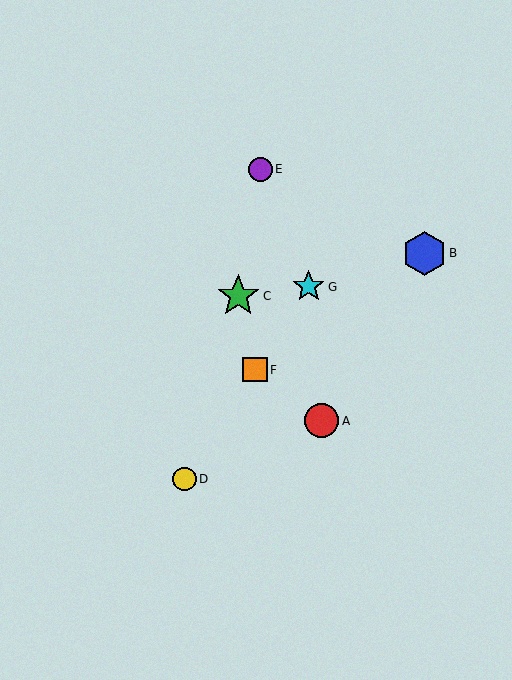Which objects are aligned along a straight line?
Objects D, F, G are aligned along a straight line.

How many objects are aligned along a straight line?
3 objects (D, F, G) are aligned along a straight line.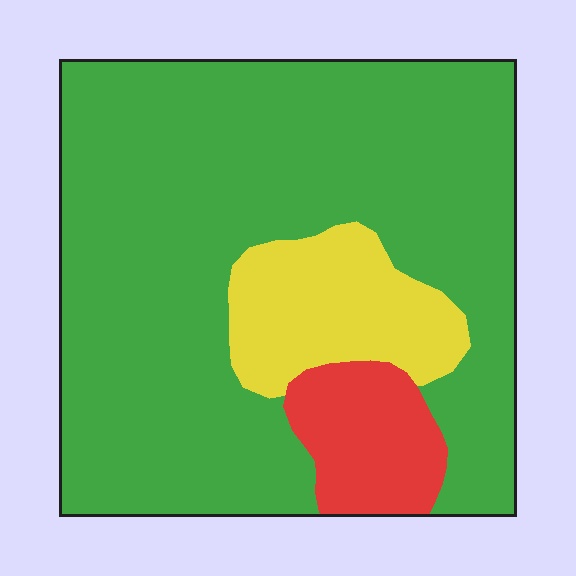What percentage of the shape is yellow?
Yellow covers 14% of the shape.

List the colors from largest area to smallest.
From largest to smallest: green, yellow, red.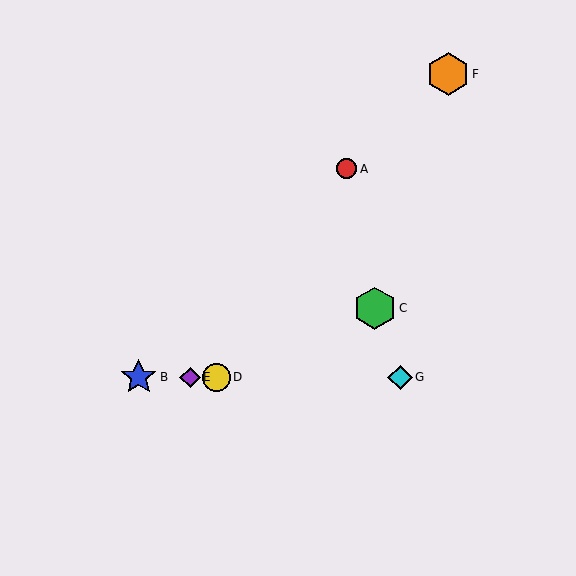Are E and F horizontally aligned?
No, E is at y≈377 and F is at y≈74.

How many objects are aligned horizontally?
4 objects (B, D, E, G) are aligned horizontally.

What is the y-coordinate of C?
Object C is at y≈308.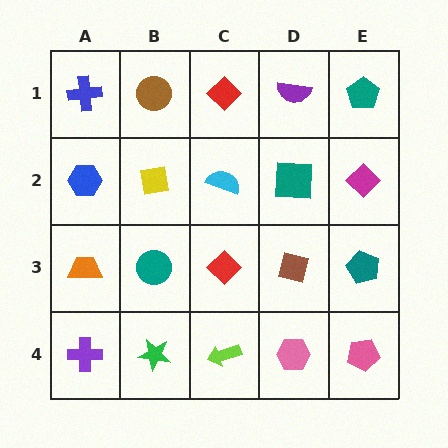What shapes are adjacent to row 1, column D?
A teal square (row 2, column D), a red diamond (row 1, column C), a teal pentagon (row 1, column E).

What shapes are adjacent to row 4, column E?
A teal pentagon (row 3, column E), a pink hexagon (row 4, column D).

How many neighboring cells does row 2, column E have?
3.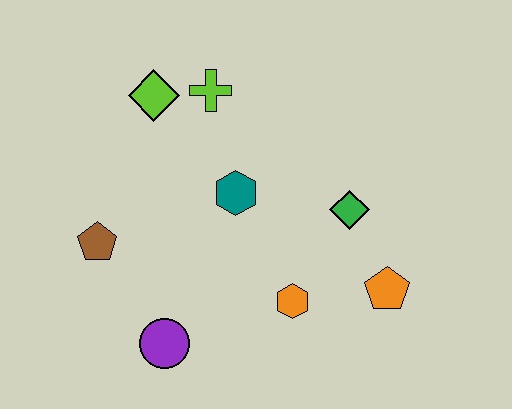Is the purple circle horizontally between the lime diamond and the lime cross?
Yes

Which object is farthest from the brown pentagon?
The orange pentagon is farthest from the brown pentagon.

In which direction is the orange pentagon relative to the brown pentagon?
The orange pentagon is to the right of the brown pentagon.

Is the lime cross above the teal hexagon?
Yes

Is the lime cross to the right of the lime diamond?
Yes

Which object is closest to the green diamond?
The orange pentagon is closest to the green diamond.